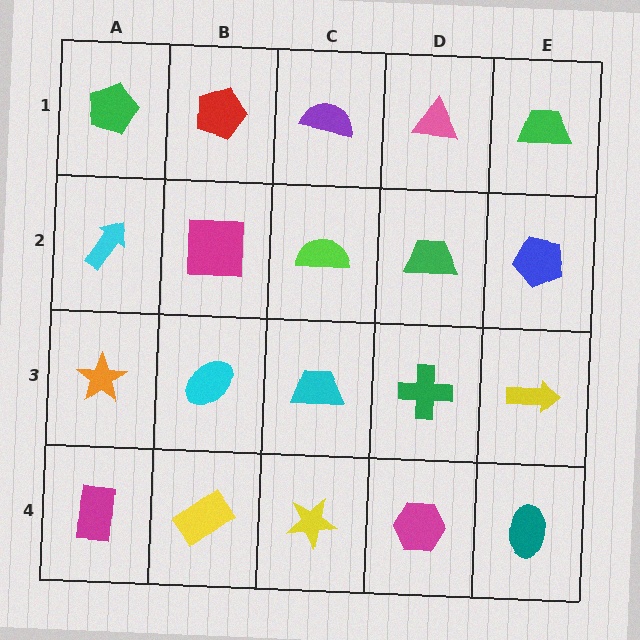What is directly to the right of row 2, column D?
A blue pentagon.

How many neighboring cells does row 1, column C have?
3.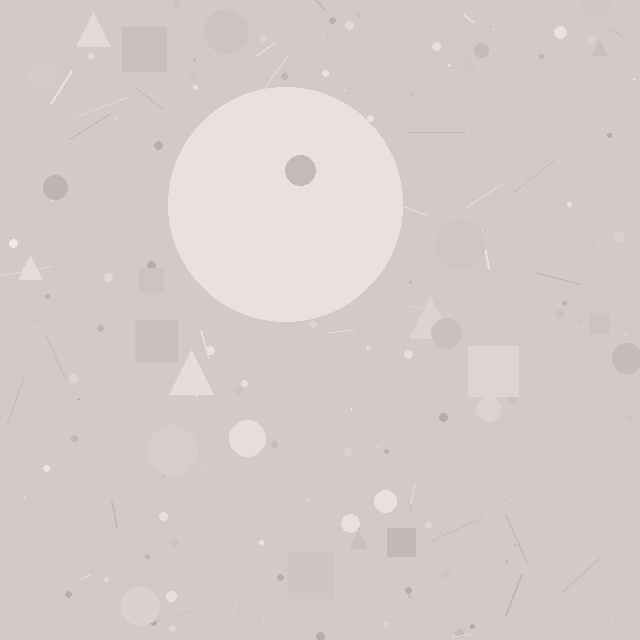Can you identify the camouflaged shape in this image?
The camouflaged shape is a circle.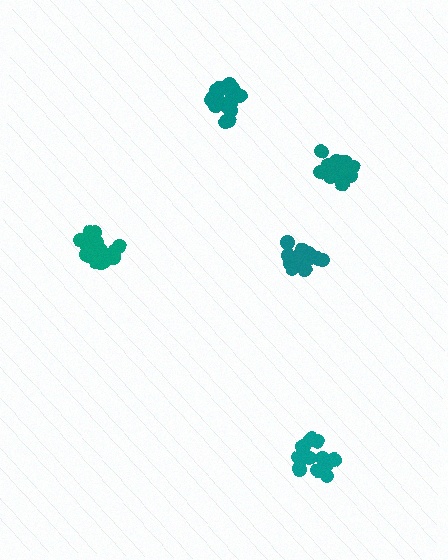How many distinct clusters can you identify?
There are 5 distinct clusters.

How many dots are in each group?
Group 1: 19 dots, Group 2: 15 dots, Group 3: 18 dots, Group 4: 16 dots, Group 5: 21 dots (89 total).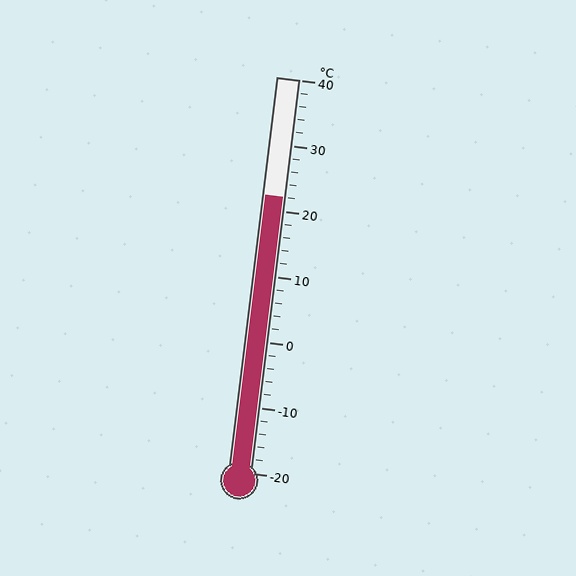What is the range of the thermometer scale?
The thermometer scale ranges from -20°C to 40°C.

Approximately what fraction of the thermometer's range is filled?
The thermometer is filled to approximately 70% of its range.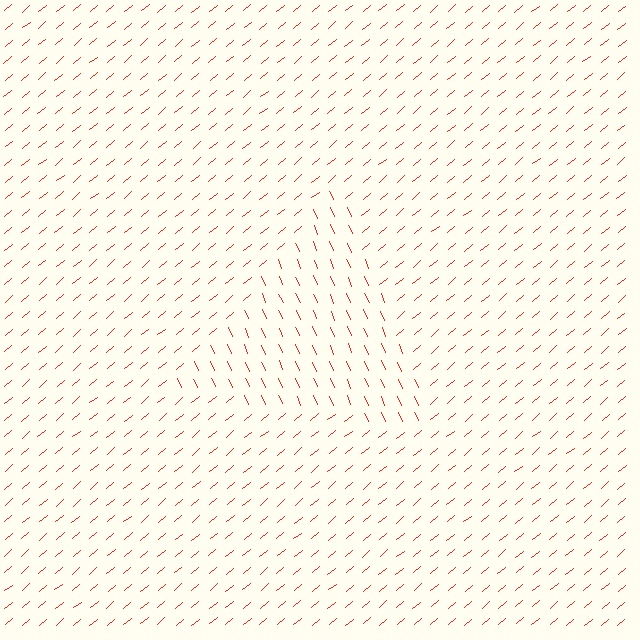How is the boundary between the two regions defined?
The boundary is defined purely by a change in line orientation (approximately 73 degrees difference). All lines are the same color and thickness.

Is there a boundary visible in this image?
Yes, there is a texture boundary formed by a change in line orientation.